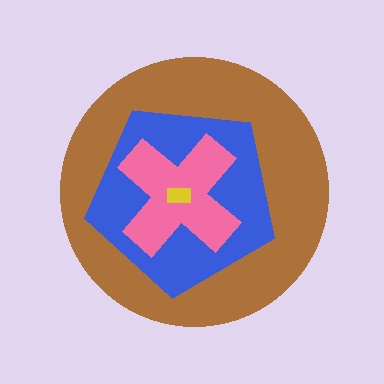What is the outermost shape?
The brown circle.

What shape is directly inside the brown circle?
The blue pentagon.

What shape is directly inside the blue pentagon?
The pink cross.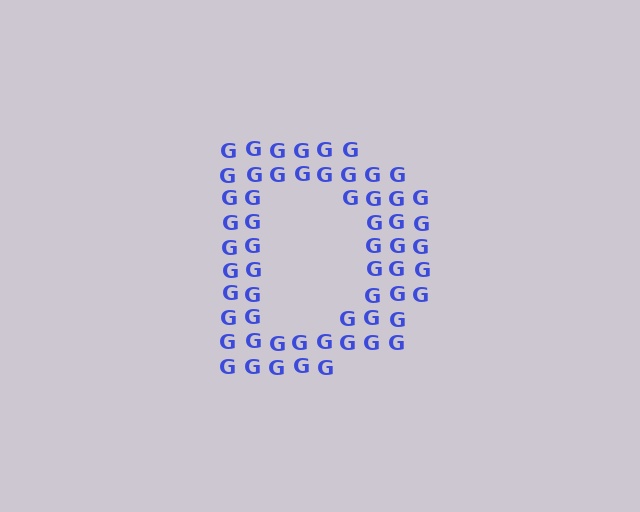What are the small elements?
The small elements are letter G's.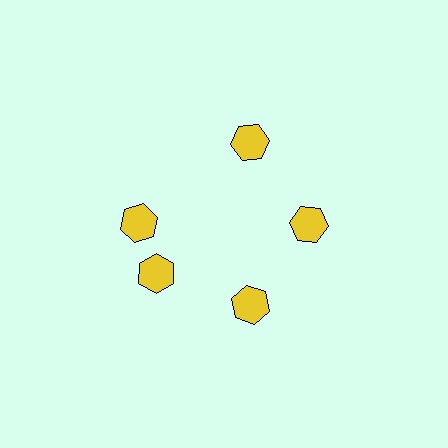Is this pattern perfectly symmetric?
No. The 5 yellow hexagons are arranged in a ring, but one element near the 10 o'clock position is rotated out of alignment along the ring, breaking the 5-fold rotational symmetry.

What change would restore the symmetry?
The symmetry would be restored by rotating it back into even spacing with its neighbors so that all 5 hexagons sit at equal angles and equal distance from the center.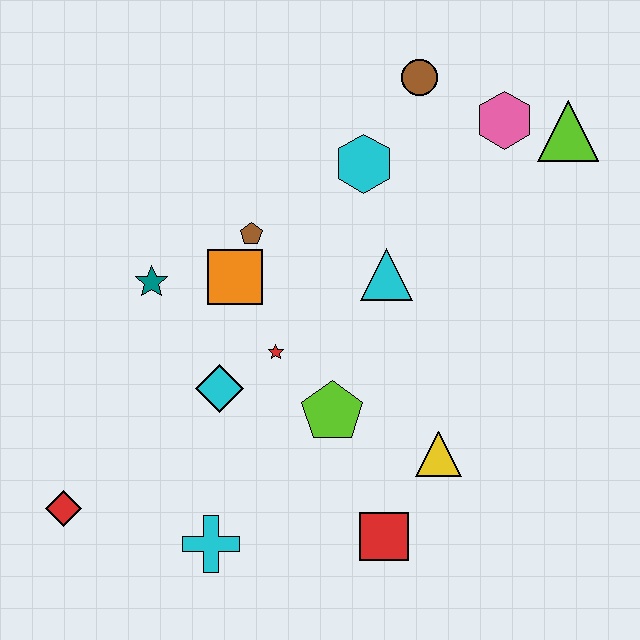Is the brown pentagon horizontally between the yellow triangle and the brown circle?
No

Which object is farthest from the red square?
The brown circle is farthest from the red square.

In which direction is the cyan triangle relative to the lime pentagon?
The cyan triangle is above the lime pentagon.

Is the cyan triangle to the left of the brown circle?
Yes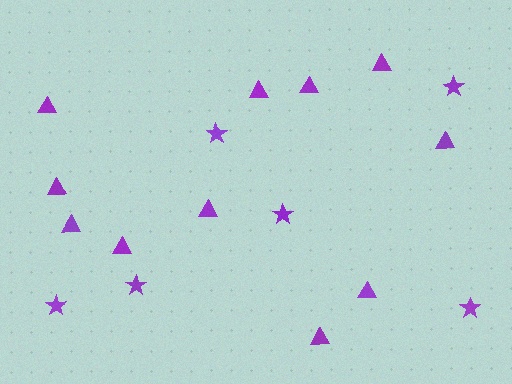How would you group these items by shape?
There are 2 groups: one group of stars (6) and one group of triangles (11).